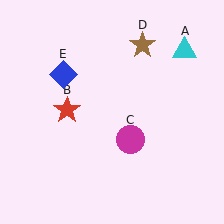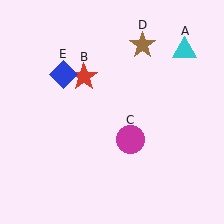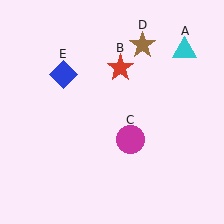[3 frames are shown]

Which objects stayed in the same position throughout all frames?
Cyan triangle (object A) and magenta circle (object C) and brown star (object D) and blue diamond (object E) remained stationary.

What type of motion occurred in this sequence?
The red star (object B) rotated clockwise around the center of the scene.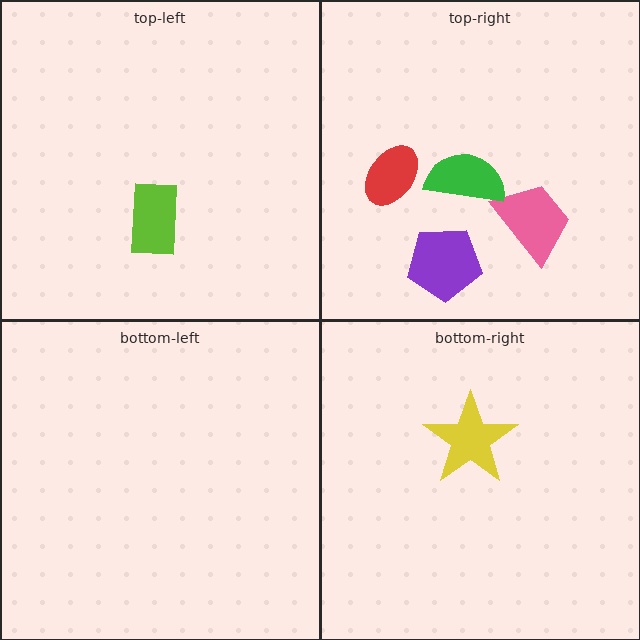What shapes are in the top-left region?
The lime rectangle.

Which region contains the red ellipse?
The top-right region.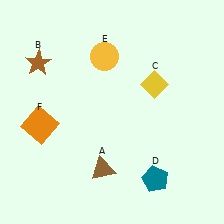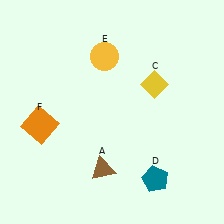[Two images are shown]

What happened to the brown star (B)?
The brown star (B) was removed in Image 2. It was in the top-left area of Image 1.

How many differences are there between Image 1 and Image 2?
There is 1 difference between the two images.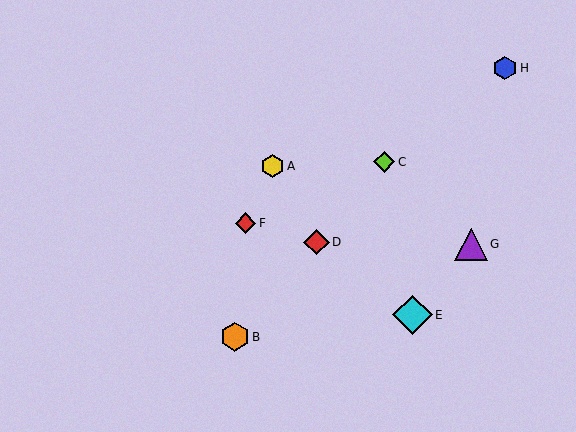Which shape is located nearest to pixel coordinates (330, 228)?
The red diamond (labeled D) at (316, 242) is nearest to that location.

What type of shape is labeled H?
Shape H is a blue hexagon.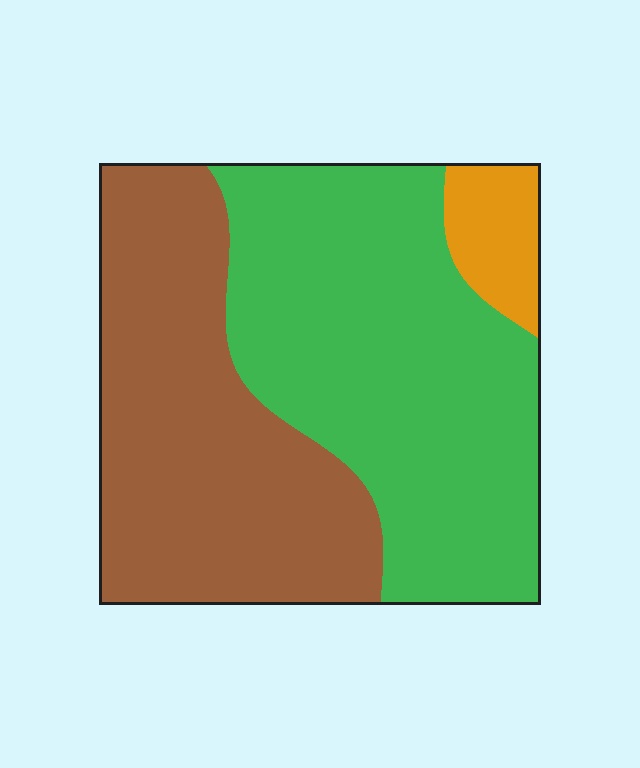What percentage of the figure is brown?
Brown takes up between a quarter and a half of the figure.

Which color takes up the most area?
Green, at roughly 50%.